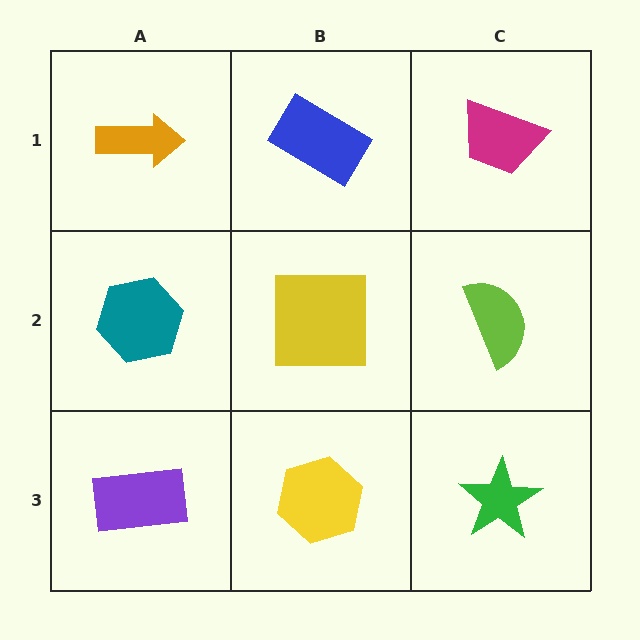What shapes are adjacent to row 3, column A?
A teal hexagon (row 2, column A), a yellow hexagon (row 3, column B).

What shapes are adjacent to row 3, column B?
A yellow square (row 2, column B), a purple rectangle (row 3, column A), a green star (row 3, column C).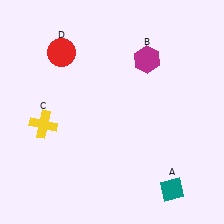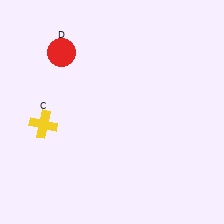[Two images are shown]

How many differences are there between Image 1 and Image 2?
There are 2 differences between the two images.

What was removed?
The magenta hexagon (B), the teal diamond (A) were removed in Image 2.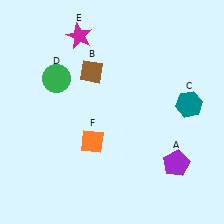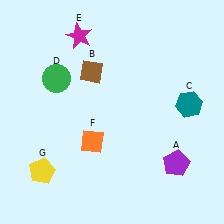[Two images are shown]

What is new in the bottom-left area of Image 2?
A yellow pentagon (G) was added in the bottom-left area of Image 2.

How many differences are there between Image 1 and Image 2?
There is 1 difference between the two images.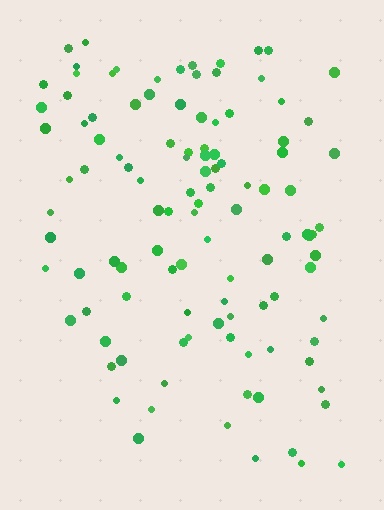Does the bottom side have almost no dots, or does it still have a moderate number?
Still a moderate number, just noticeably fewer than the top.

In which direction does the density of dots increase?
From bottom to top, with the top side densest.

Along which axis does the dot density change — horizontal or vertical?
Vertical.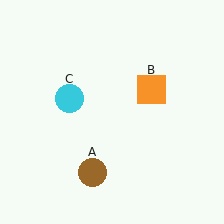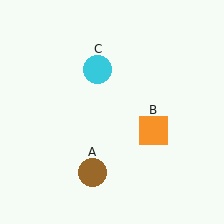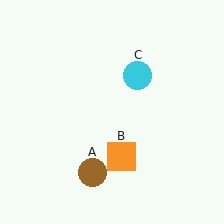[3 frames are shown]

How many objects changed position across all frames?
2 objects changed position: orange square (object B), cyan circle (object C).